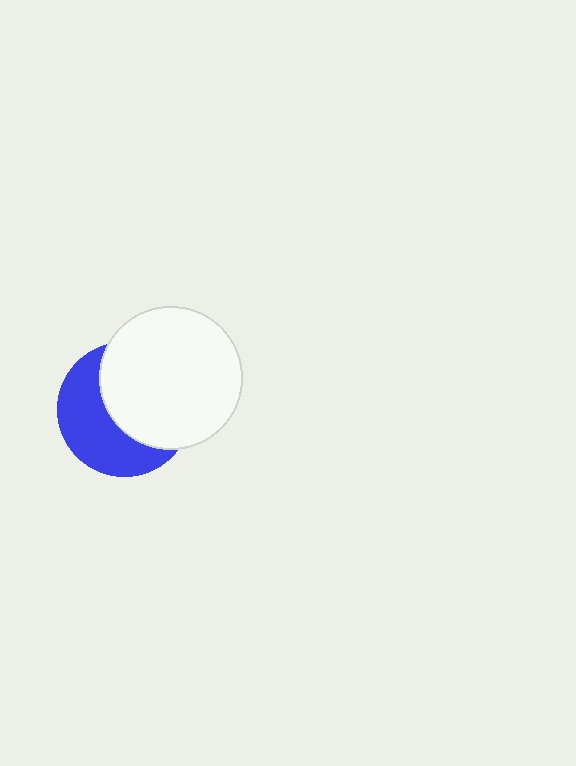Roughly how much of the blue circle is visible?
About half of it is visible (roughly 47%).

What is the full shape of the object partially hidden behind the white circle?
The partially hidden object is a blue circle.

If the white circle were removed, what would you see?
You would see the complete blue circle.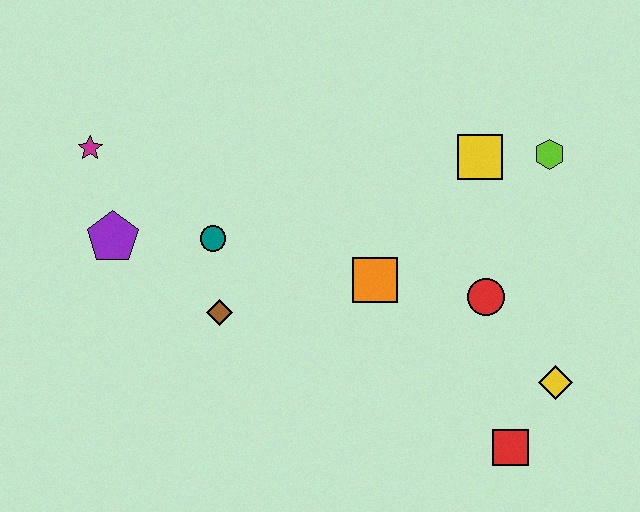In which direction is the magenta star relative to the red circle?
The magenta star is to the left of the red circle.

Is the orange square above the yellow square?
No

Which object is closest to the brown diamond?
The teal circle is closest to the brown diamond.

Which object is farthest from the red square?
The magenta star is farthest from the red square.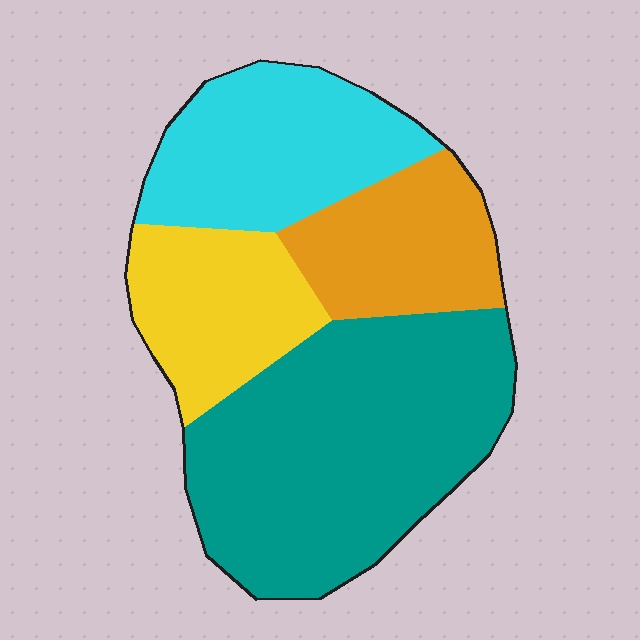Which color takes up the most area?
Teal, at roughly 45%.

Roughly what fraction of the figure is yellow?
Yellow takes up between a sixth and a third of the figure.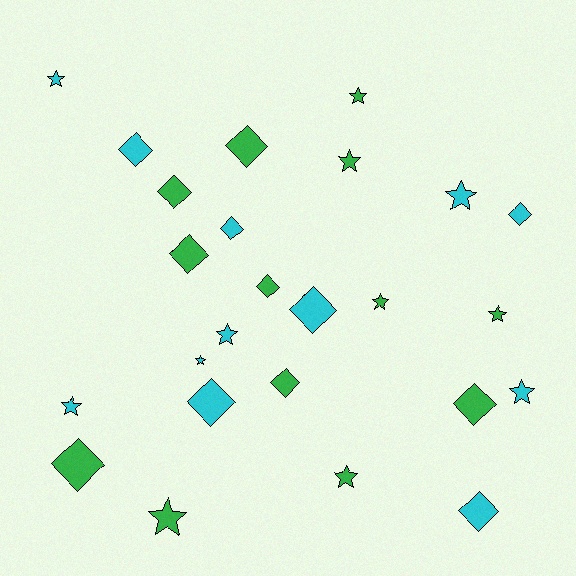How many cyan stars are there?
There are 6 cyan stars.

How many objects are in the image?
There are 25 objects.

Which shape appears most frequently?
Diamond, with 13 objects.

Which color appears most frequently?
Green, with 13 objects.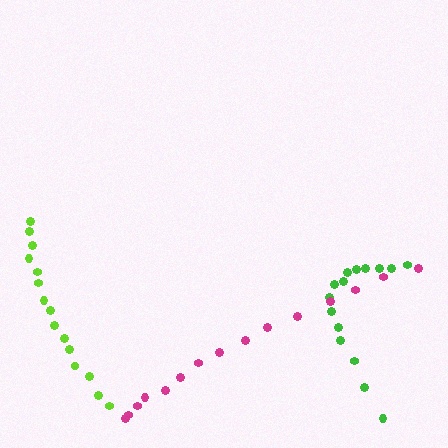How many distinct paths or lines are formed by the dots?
There are 3 distinct paths.